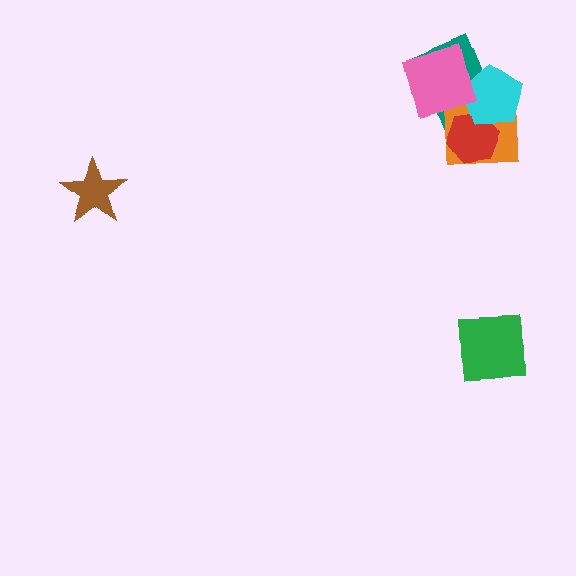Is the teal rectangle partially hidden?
Yes, it is partially covered by another shape.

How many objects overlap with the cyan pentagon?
4 objects overlap with the cyan pentagon.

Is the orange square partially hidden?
Yes, it is partially covered by another shape.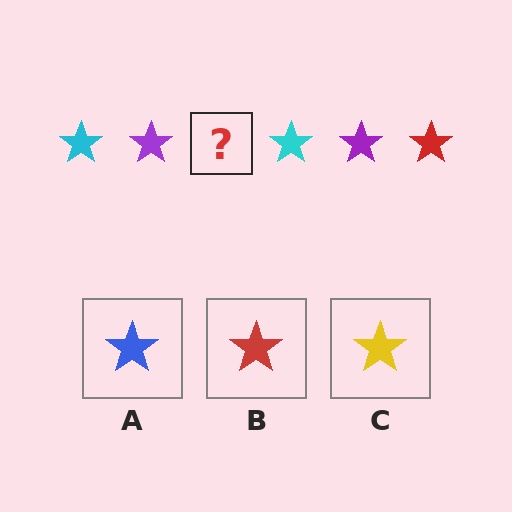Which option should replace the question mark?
Option B.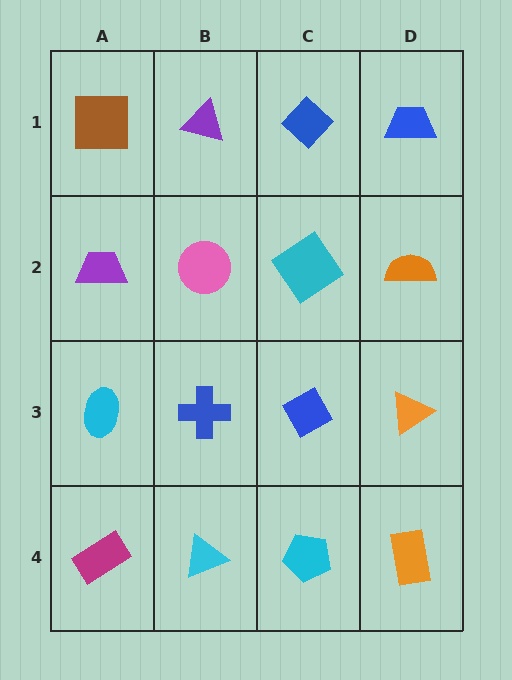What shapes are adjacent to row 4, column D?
An orange triangle (row 3, column D), a cyan pentagon (row 4, column C).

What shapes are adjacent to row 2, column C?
A blue diamond (row 1, column C), a blue diamond (row 3, column C), a pink circle (row 2, column B), an orange semicircle (row 2, column D).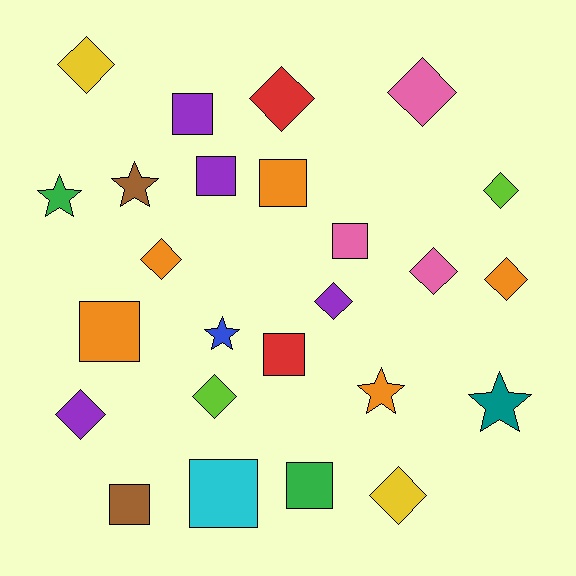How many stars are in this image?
There are 5 stars.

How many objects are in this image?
There are 25 objects.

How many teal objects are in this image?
There is 1 teal object.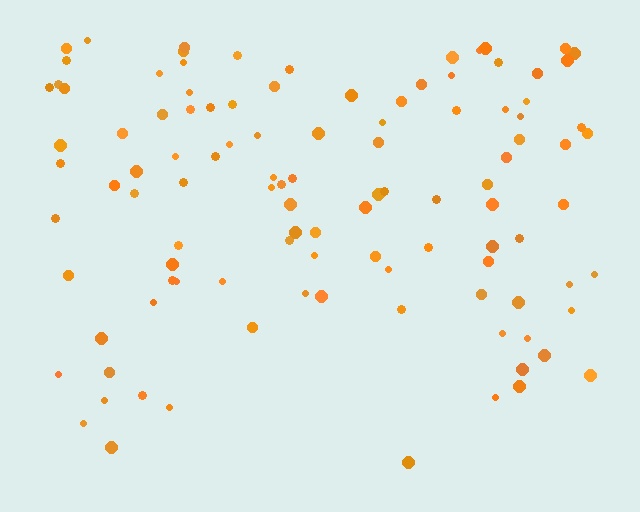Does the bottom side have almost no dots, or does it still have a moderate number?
Still a moderate number, just noticeably fewer than the top.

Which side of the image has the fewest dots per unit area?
The bottom.